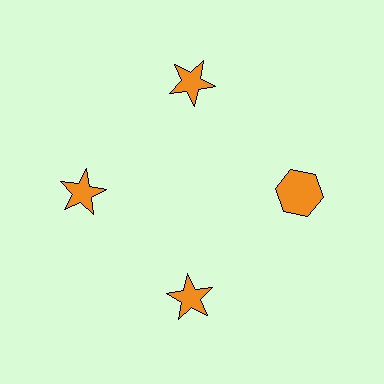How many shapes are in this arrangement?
There are 4 shapes arranged in a ring pattern.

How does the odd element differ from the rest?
It has a different shape: hexagon instead of star.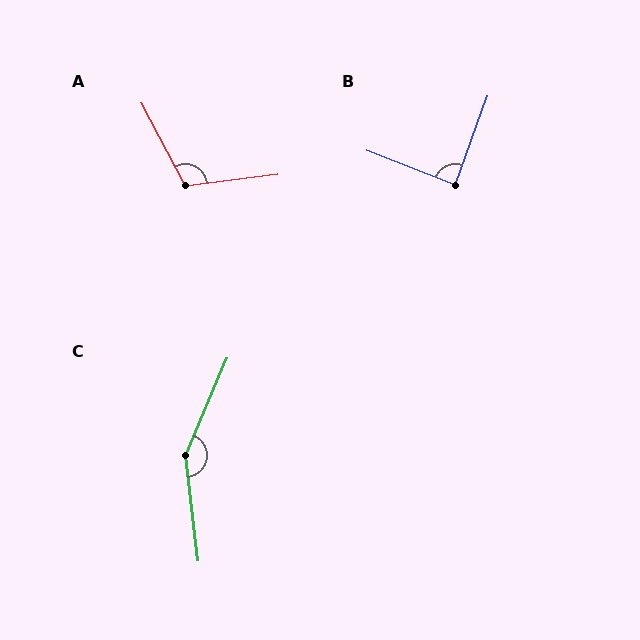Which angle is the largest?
C, at approximately 150 degrees.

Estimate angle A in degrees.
Approximately 111 degrees.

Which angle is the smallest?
B, at approximately 89 degrees.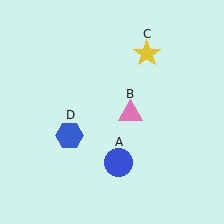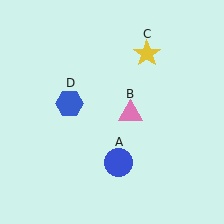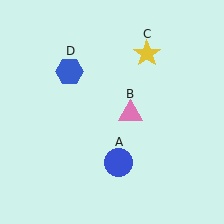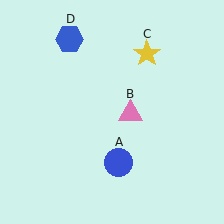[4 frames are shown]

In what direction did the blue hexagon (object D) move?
The blue hexagon (object D) moved up.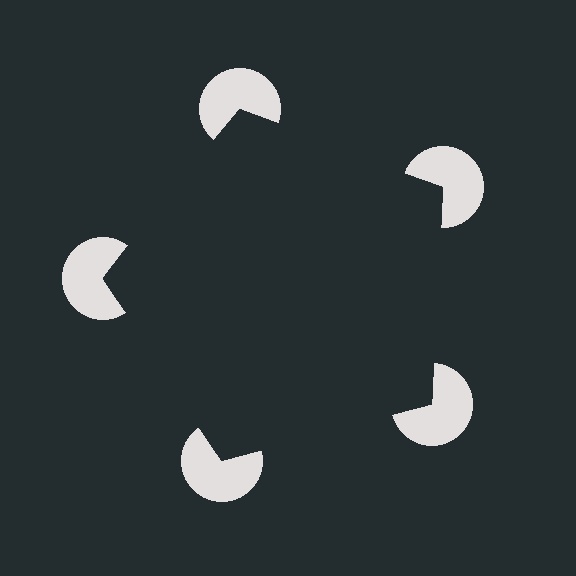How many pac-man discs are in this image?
There are 5 — one at each vertex of the illusory pentagon.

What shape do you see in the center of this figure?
An illusory pentagon — its edges are inferred from the aligned wedge cuts in the pac-man discs, not physically drawn.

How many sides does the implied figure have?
5 sides.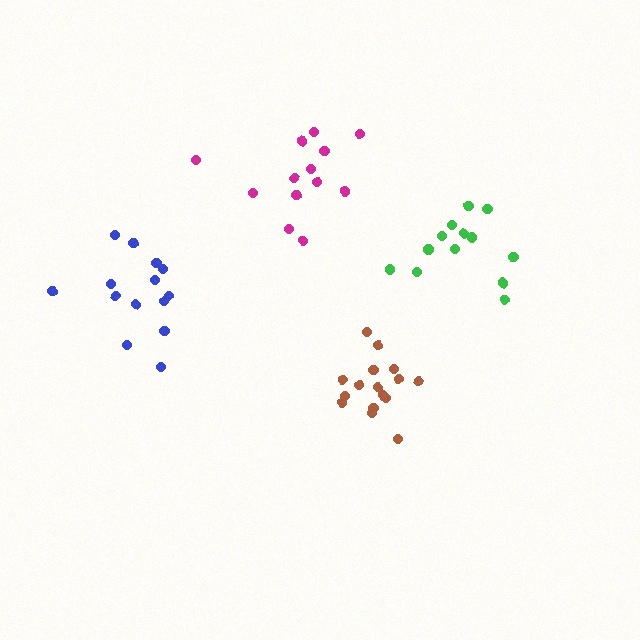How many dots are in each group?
Group 1: 16 dots, Group 2: 13 dots, Group 3: 14 dots, Group 4: 13 dots (56 total).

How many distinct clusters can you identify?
There are 4 distinct clusters.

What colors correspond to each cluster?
The clusters are colored: brown, magenta, blue, green.